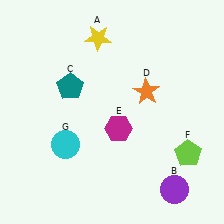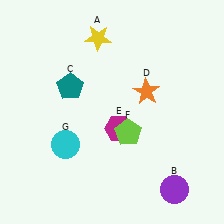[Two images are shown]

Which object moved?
The lime pentagon (F) moved left.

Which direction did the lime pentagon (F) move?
The lime pentagon (F) moved left.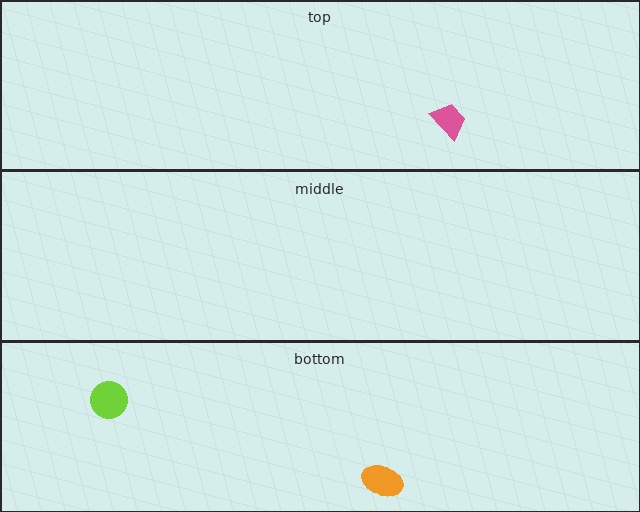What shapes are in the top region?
The pink trapezoid.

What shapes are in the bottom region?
The orange ellipse, the lime circle.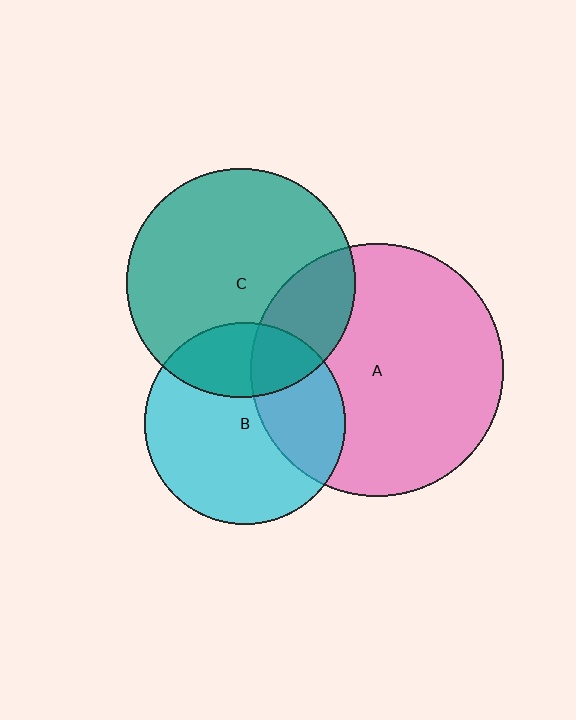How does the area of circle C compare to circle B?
Approximately 1.3 times.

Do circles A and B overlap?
Yes.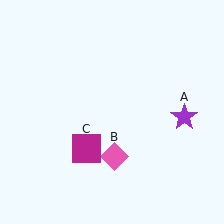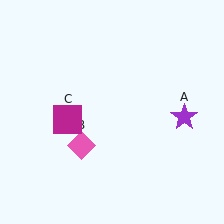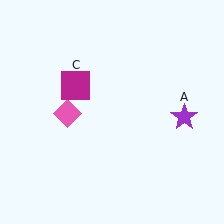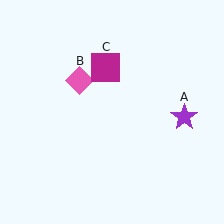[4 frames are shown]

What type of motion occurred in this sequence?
The pink diamond (object B), magenta square (object C) rotated clockwise around the center of the scene.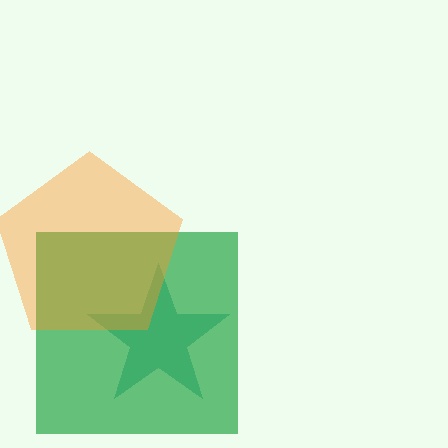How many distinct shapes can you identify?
There are 3 distinct shapes: a teal star, a green square, an orange pentagon.